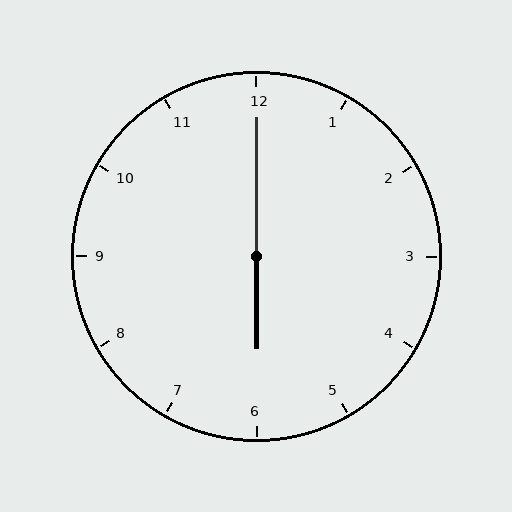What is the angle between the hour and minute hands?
Approximately 180 degrees.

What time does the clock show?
6:00.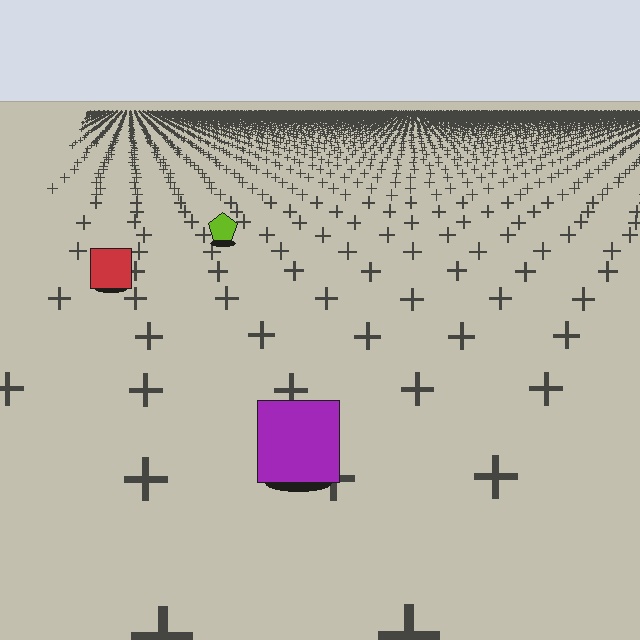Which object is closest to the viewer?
The purple square is closest. The texture marks near it are larger and more spread out.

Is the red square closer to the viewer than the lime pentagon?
Yes. The red square is closer — you can tell from the texture gradient: the ground texture is coarser near it.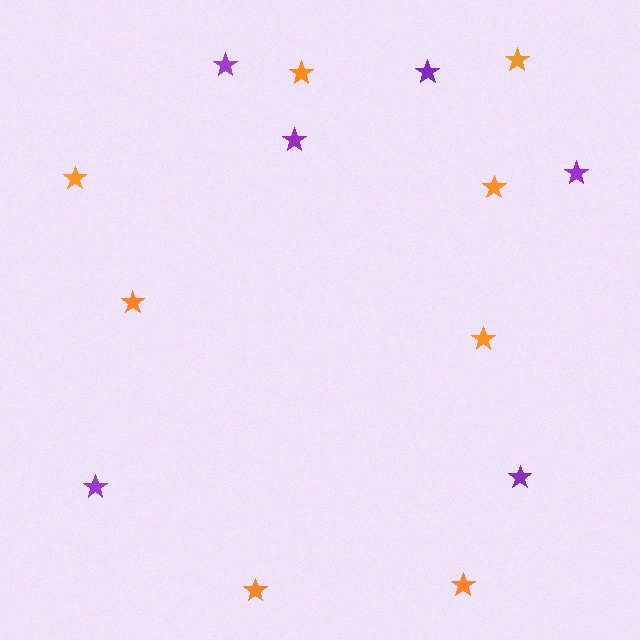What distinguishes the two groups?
There are 2 groups: one group of purple stars (6) and one group of orange stars (8).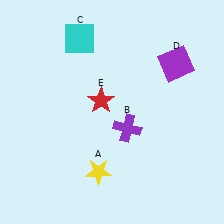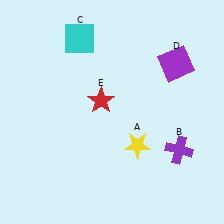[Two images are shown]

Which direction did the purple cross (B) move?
The purple cross (B) moved right.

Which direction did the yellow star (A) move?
The yellow star (A) moved right.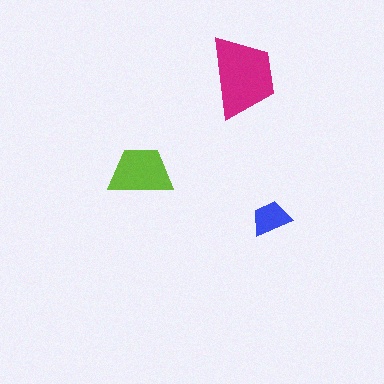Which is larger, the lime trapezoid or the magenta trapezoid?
The magenta one.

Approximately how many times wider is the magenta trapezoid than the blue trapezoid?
About 2 times wider.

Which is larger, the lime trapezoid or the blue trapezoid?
The lime one.